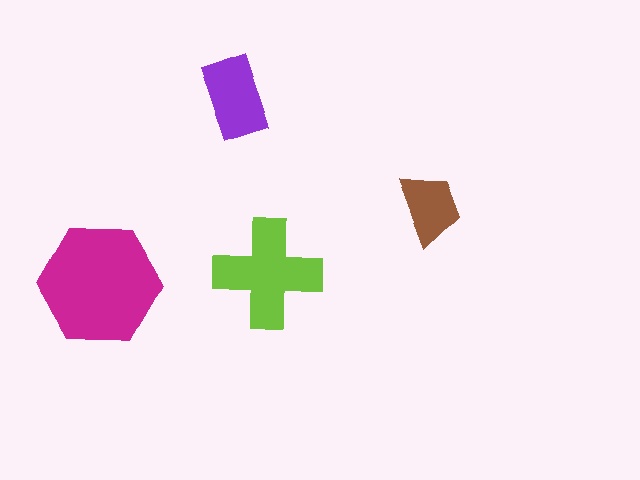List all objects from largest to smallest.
The magenta hexagon, the lime cross, the purple rectangle, the brown trapezoid.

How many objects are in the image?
There are 4 objects in the image.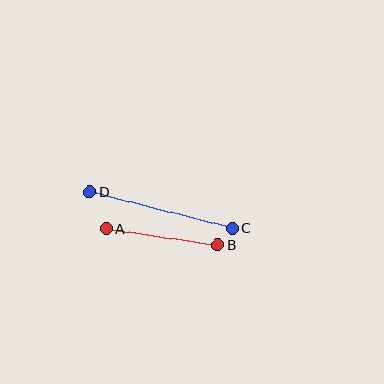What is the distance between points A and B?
The distance is approximately 113 pixels.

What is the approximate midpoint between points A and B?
The midpoint is at approximately (162, 237) pixels.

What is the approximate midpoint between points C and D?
The midpoint is at approximately (161, 210) pixels.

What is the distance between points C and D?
The distance is approximately 147 pixels.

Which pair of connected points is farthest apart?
Points C and D are farthest apart.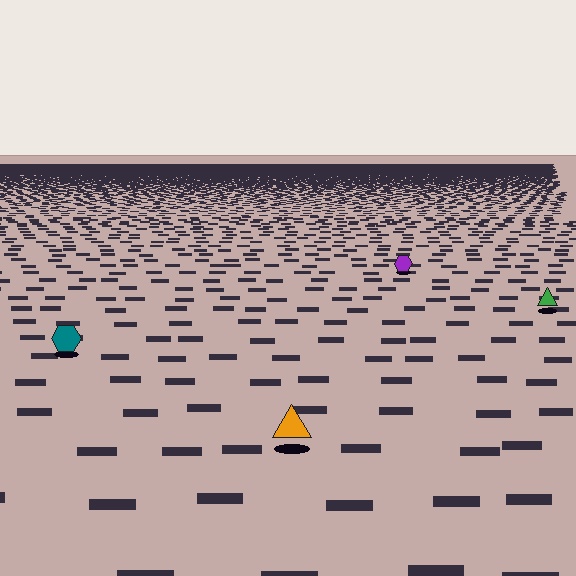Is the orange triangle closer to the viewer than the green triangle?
Yes. The orange triangle is closer — you can tell from the texture gradient: the ground texture is coarser near it.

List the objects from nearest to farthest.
From nearest to farthest: the orange triangle, the teal hexagon, the green triangle, the purple hexagon.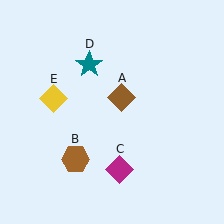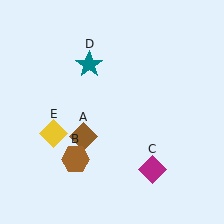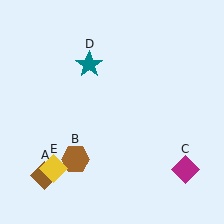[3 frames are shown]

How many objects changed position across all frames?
3 objects changed position: brown diamond (object A), magenta diamond (object C), yellow diamond (object E).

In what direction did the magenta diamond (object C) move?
The magenta diamond (object C) moved right.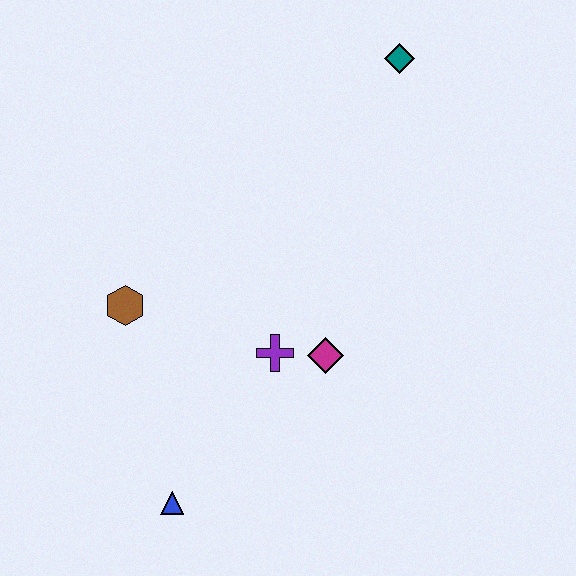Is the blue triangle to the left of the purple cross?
Yes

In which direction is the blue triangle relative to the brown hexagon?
The blue triangle is below the brown hexagon.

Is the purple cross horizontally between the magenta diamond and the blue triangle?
Yes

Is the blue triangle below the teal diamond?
Yes